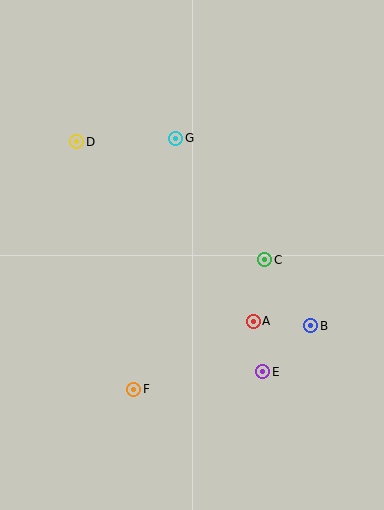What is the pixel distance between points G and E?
The distance between G and E is 249 pixels.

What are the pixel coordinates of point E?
Point E is at (263, 372).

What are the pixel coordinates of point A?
Point A is at (253, 321).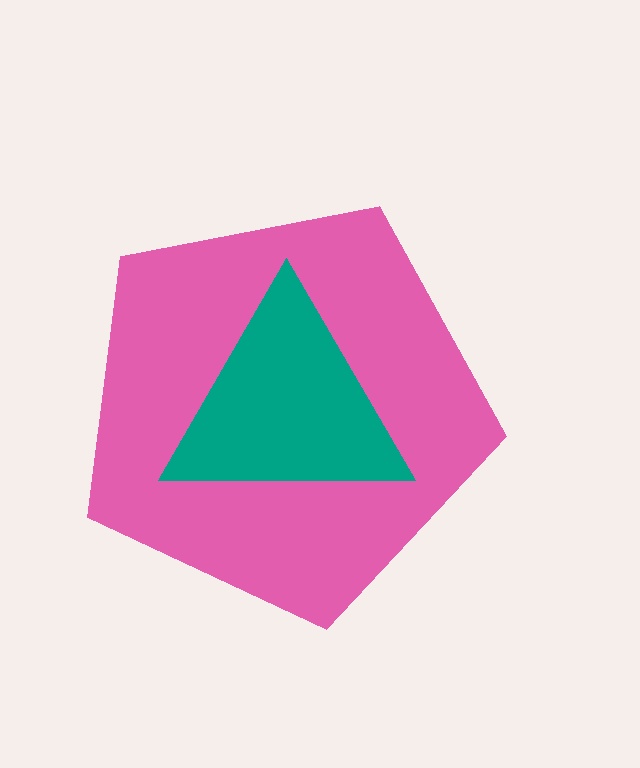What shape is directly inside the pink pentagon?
The teal triangle.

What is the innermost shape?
The teal triangle.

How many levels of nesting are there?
2.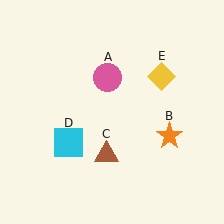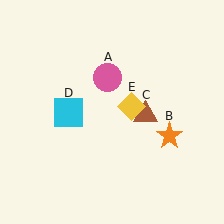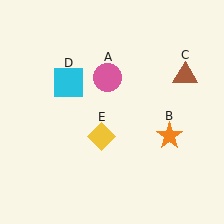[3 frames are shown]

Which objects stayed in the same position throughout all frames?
Pink circle (object A) and orange star (object B) remained stationary.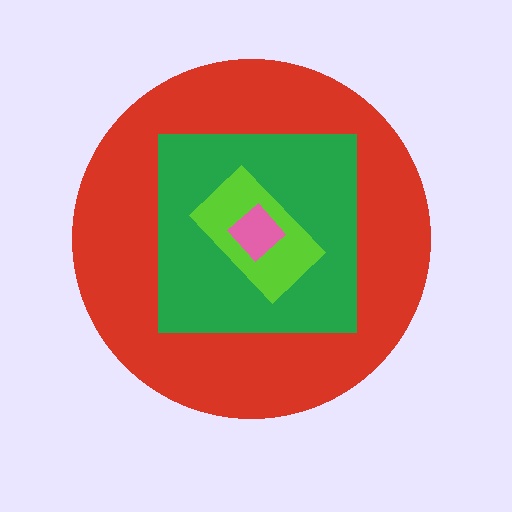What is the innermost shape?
The pink diamond.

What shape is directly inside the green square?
The lime rectangle.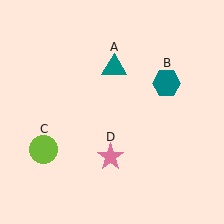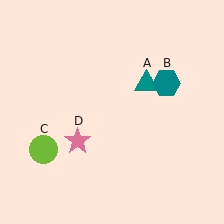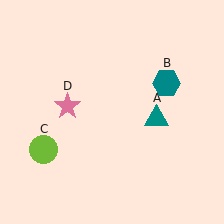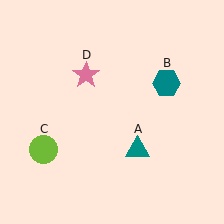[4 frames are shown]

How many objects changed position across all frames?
2 objects changed position: teal triangle (object A), pink star (object D).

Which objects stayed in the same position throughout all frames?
Teal hexagon (object B) and lime circle (object C) remained stationary.